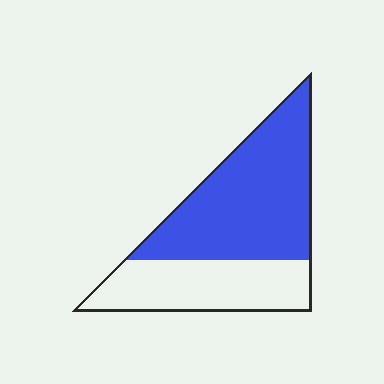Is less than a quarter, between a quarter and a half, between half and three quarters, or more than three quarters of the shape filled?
Between half and three quarters.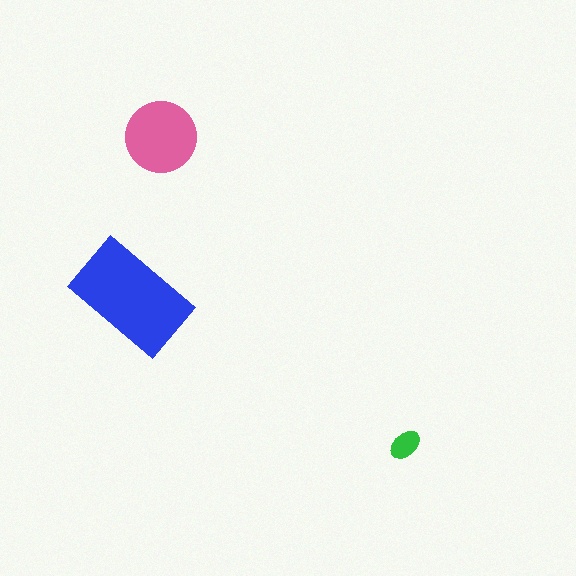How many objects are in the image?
There are 3 objects in the image.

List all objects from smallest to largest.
The green ellipse, the pink circle, the blue rectangle.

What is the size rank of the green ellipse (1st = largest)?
3rd.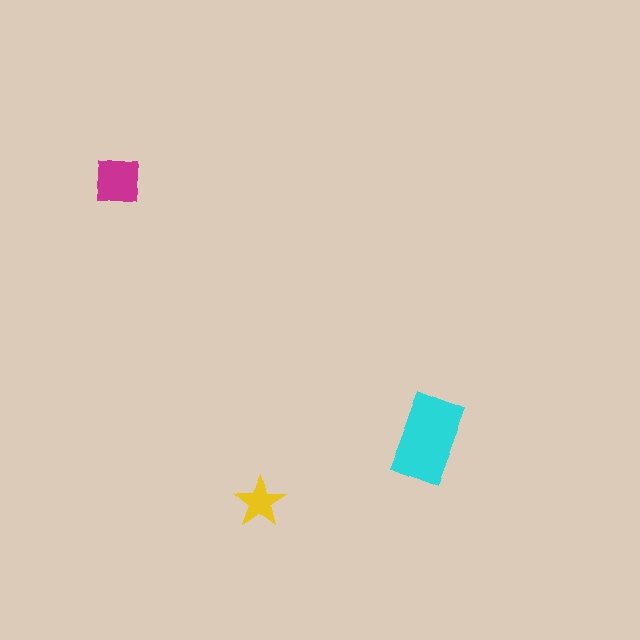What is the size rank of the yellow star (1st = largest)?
3rd.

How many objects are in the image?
There are 3 objects in the image.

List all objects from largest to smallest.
The cyan rectangle, the magenta square, the yellow star.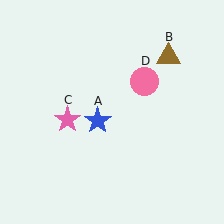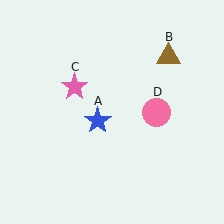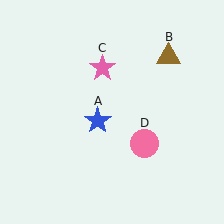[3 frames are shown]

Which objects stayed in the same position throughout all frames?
Blue star (object A) and brown triangle (object B) remained stationary.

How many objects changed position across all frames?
2 objects changed position: pink star (object C), pink circle (object D).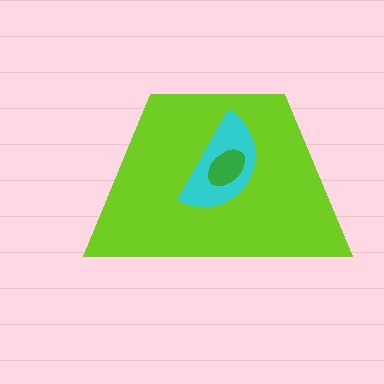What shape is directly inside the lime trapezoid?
The cyan semicircle.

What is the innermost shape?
The green ellipse.